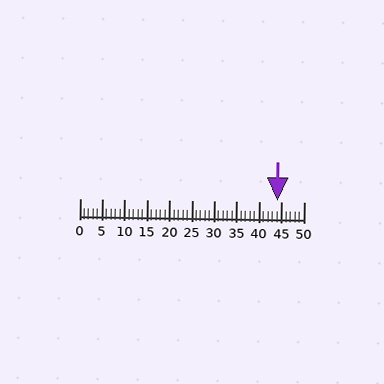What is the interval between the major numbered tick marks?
The major tick marks are spaced 5 units apart.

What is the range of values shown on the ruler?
The ruler shows values from 0 to 50.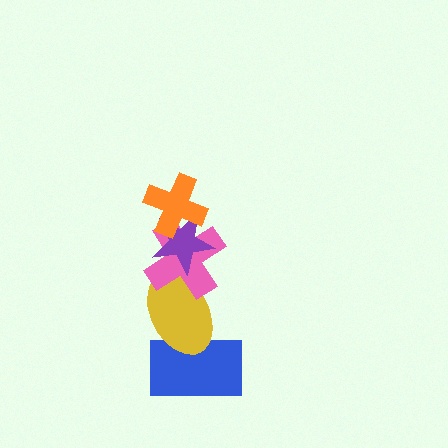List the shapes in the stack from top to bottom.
From top to bottom: the orange cross, the purple star, the pink cross, the yellow ellipse, the blue rectangle.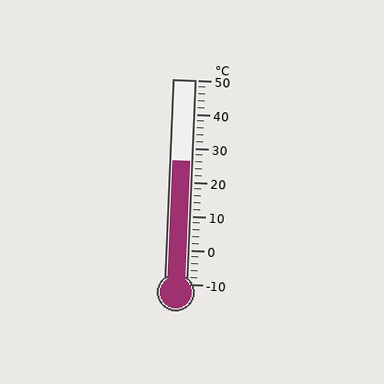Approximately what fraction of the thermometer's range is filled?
The thermometer is filled to approximately 60% of its range.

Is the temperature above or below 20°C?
The temperature is above 20°C.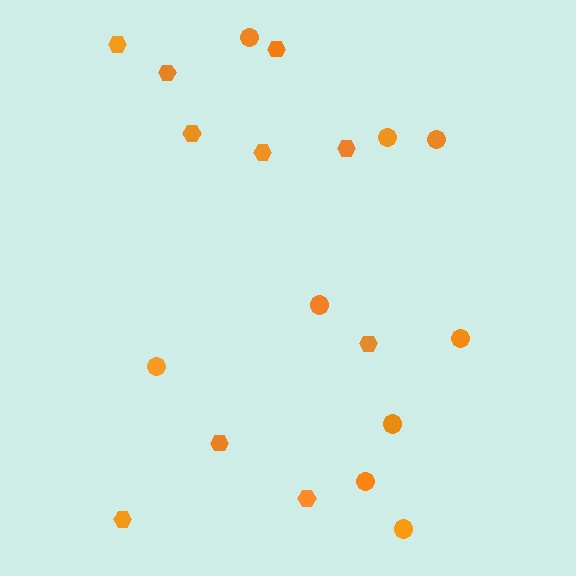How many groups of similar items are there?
There are 2 groups: one group of circles (9) and one group of hexagons (10).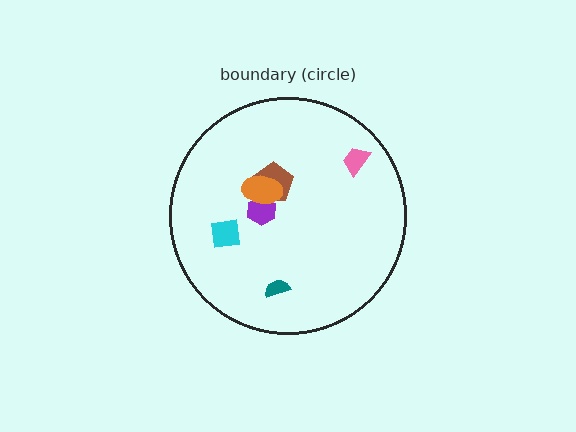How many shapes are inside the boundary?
6 inside, 0 outside.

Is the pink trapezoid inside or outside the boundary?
Inside.